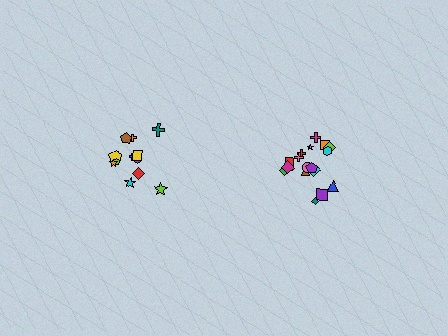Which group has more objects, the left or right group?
The right group.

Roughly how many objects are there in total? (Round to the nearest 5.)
Roughly 30 objects in total.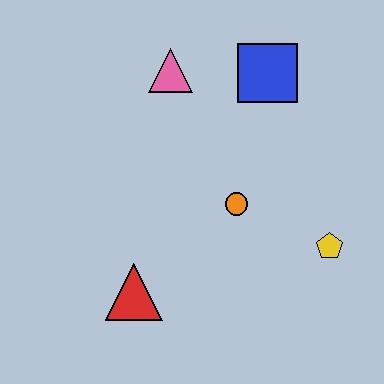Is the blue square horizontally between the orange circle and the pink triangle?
No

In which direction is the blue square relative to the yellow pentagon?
The blue square is above the yellow pentagon.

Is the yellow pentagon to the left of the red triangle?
No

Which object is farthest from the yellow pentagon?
The pink triangle is farthest from the yellow pentagon.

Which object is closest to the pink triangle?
The blue square is closest to the pink triangle.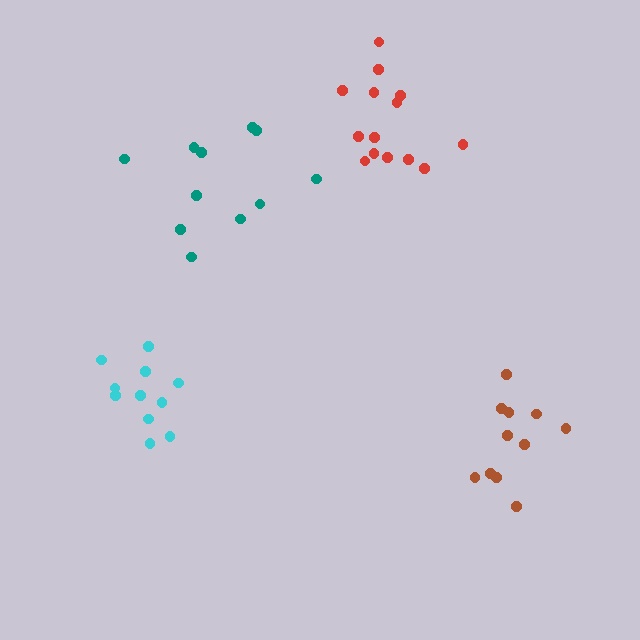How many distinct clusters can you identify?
There are 4 distinct clusters.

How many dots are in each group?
Group 1: 11 dots, Group 2: 14 dots, Group 3: 11 dots, Group 4: 11 dots (47 total).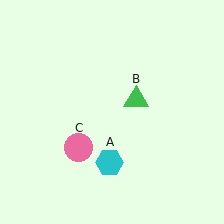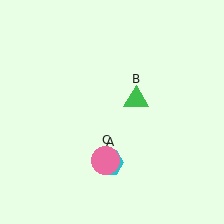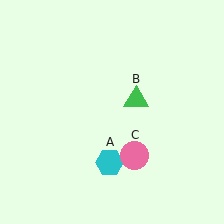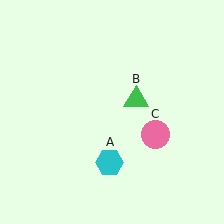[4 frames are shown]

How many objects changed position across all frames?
1 object changed position: pink circle (object C).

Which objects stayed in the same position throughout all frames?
Cyan hexagon (object A) and green triangle (object B) remained stationary.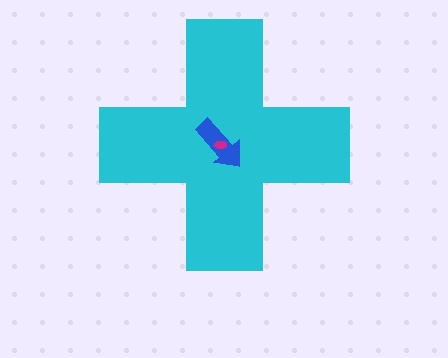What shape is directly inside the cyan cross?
The blue arrow.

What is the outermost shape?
The cyan cross.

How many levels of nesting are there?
3.